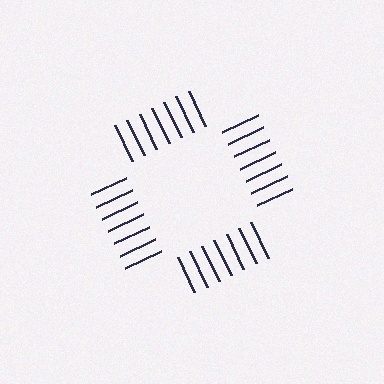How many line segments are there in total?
28 — 7 along each of the 4 edges.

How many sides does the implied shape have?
4 sides — the line-ends trace a square.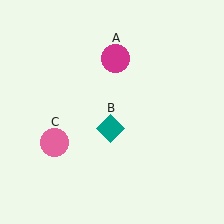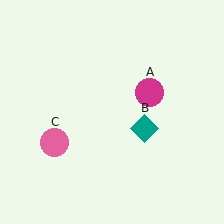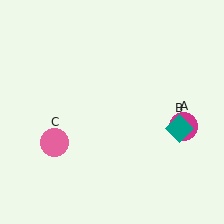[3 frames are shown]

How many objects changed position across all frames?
2 objects changed position: magenta circle (object A), teal diamond (object B).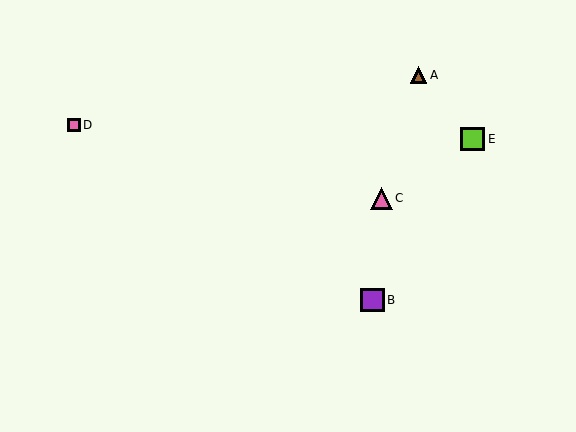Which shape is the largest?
The lime square (labeled E) is the largest.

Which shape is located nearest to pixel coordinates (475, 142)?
The lime square (labeled E) at (473, 139) is nearest to that location.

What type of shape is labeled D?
Shape D is a pink square.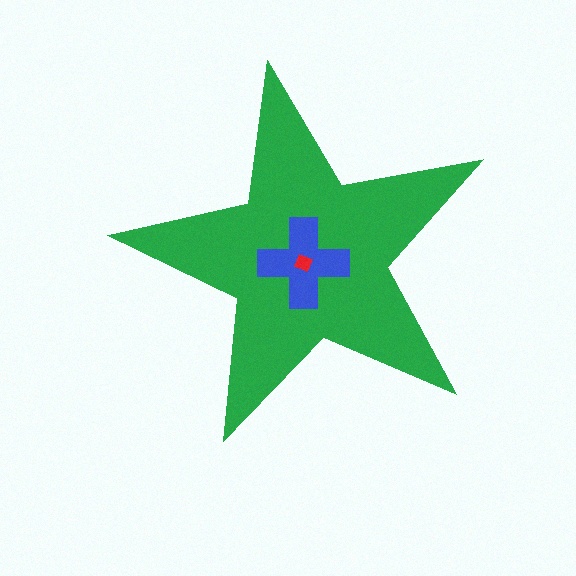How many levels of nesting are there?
3.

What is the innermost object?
The red square.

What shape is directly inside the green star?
The blue cross.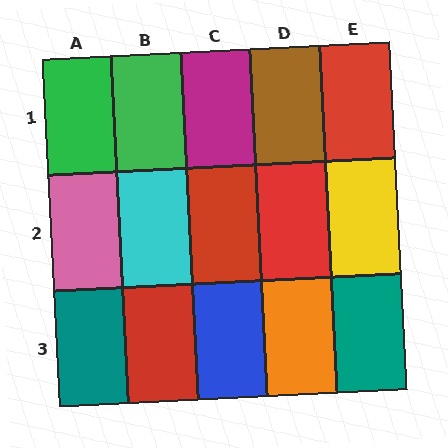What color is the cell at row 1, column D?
Brown.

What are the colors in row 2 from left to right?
Pink, cyan, red, red, yellow.